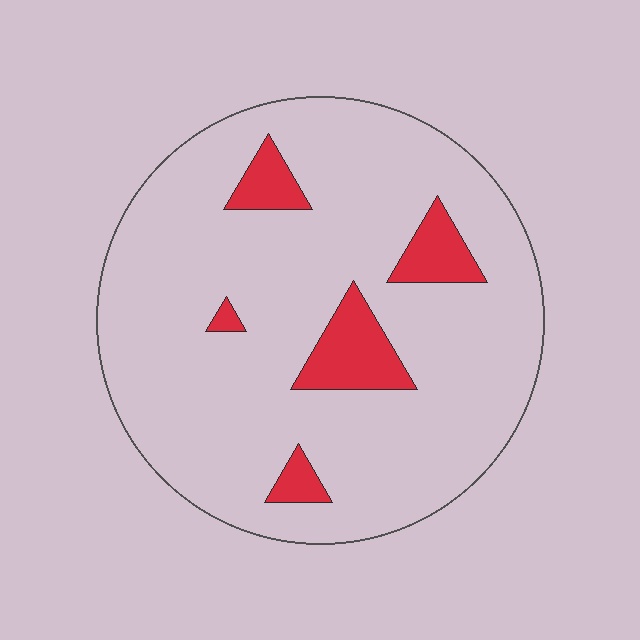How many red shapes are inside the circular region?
5.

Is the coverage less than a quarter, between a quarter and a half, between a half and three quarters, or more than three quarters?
Less than a quarter.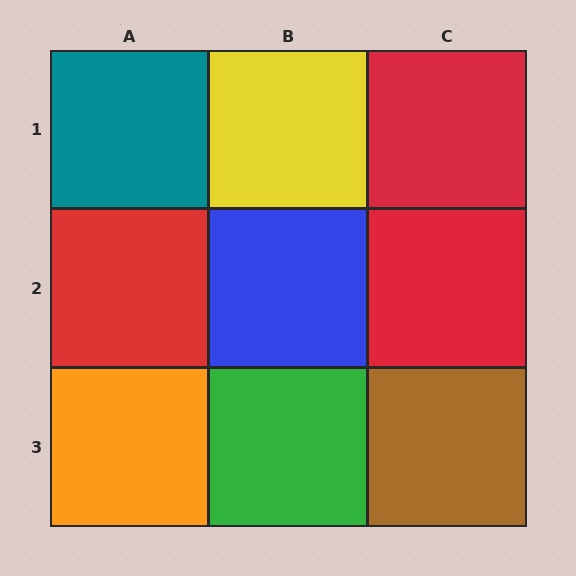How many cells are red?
3 cells are red.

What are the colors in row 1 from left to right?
Teal, yellow, red.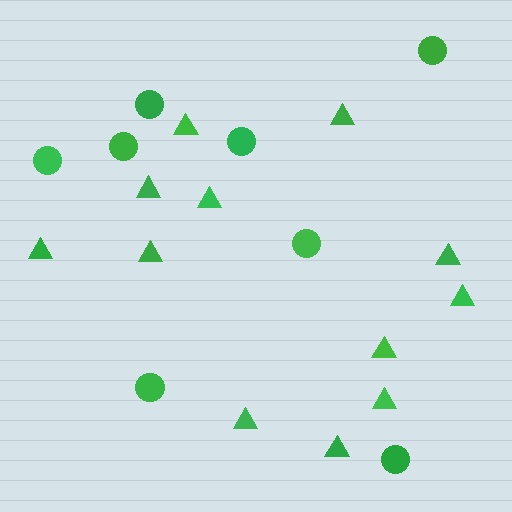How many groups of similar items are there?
There are 2 groups: one group of triangles (12) and one group of circles (8).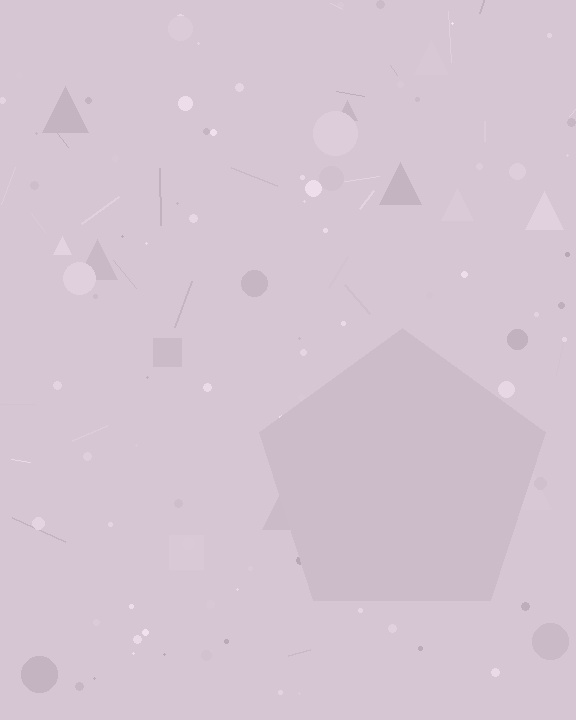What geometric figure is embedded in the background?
A pentagon is embedded in the background.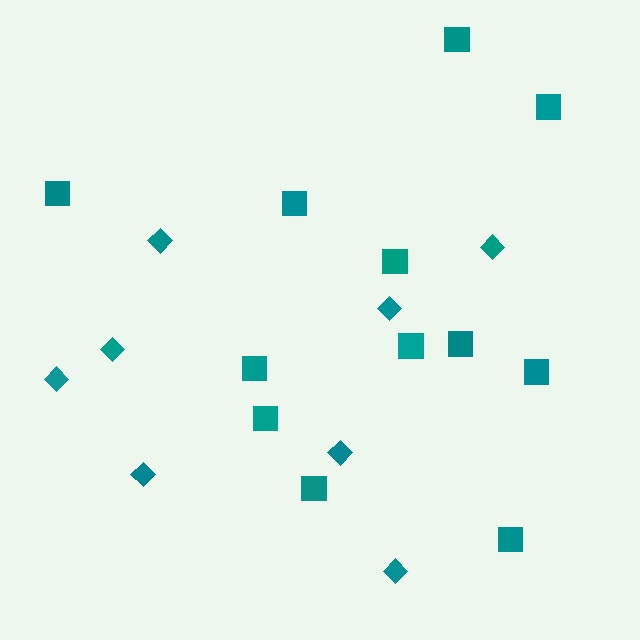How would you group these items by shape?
There are 2 groups: one group of squares (12) and one group of diamonds (8).